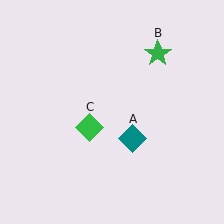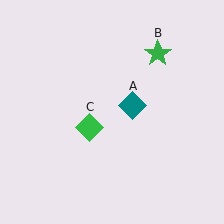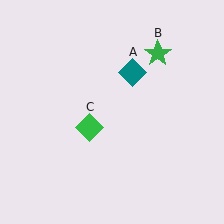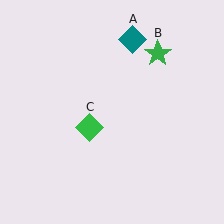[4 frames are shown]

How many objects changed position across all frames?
1 object changed position: teal diamond (object A).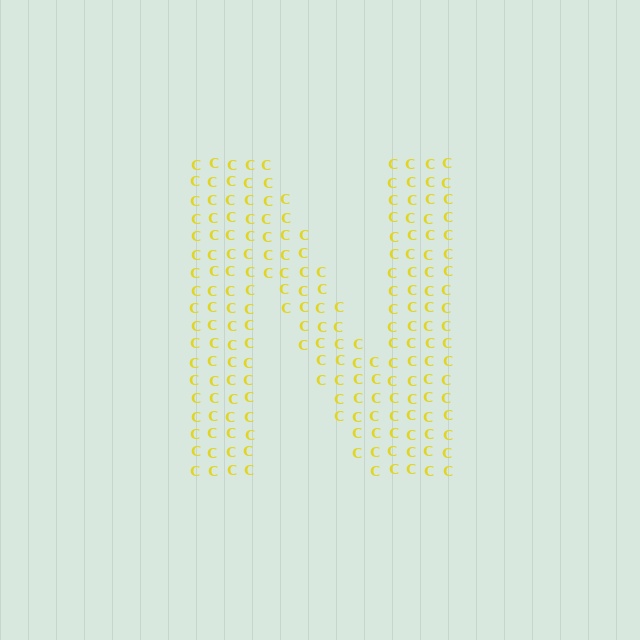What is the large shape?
The large shape is the letter N.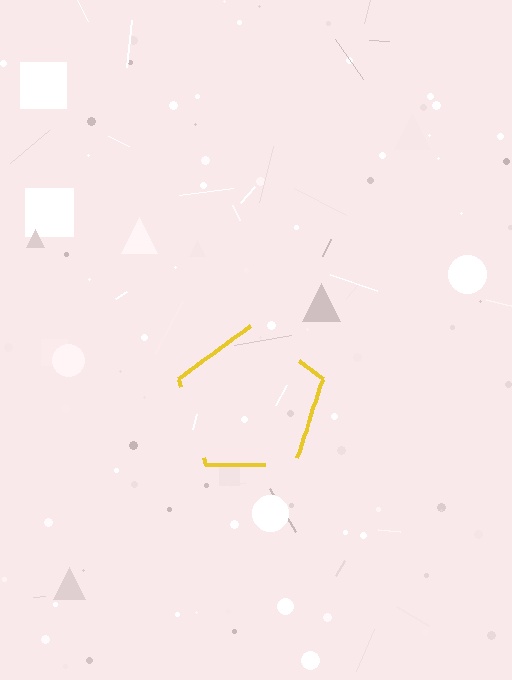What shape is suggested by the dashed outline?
The dashed outline suggests a pentagon.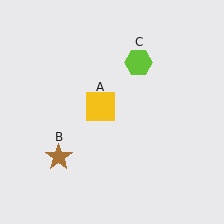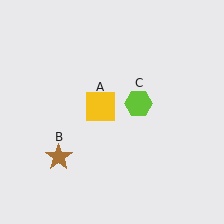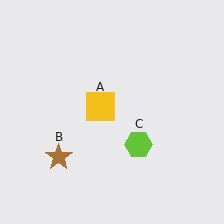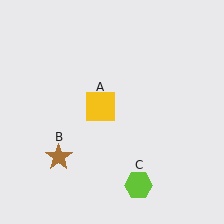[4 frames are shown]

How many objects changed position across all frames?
1 object changed position: lime hexagon (object C).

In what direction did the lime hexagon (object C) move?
The lime hexagon (object C) moved down.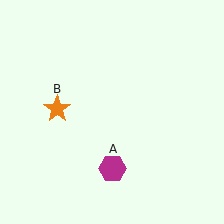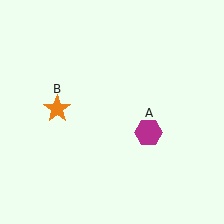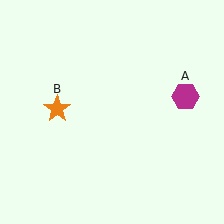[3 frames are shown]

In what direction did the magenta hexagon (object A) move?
The magenta hexagon (object A) moved up and to the right.